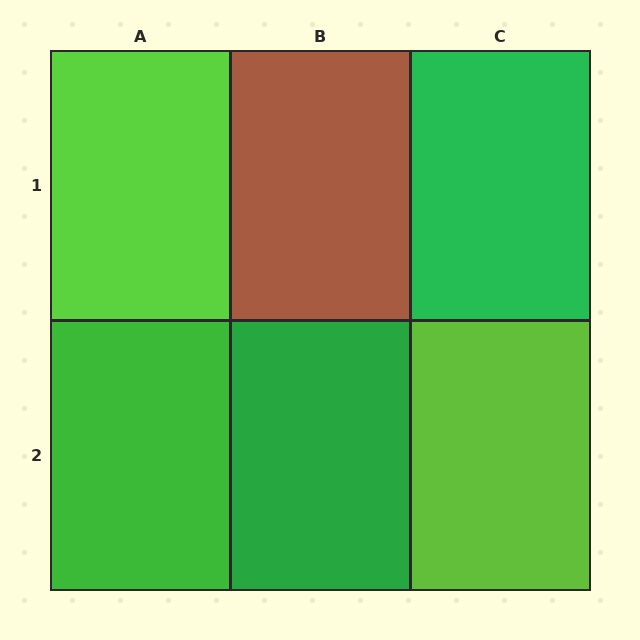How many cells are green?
3 cells are green.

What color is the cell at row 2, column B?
Green.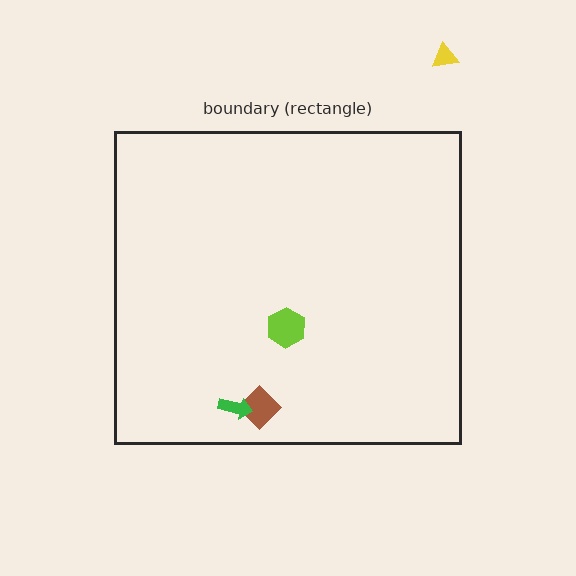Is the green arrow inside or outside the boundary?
Inside.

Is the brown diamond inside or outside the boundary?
Inside.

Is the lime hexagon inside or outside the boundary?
Inside.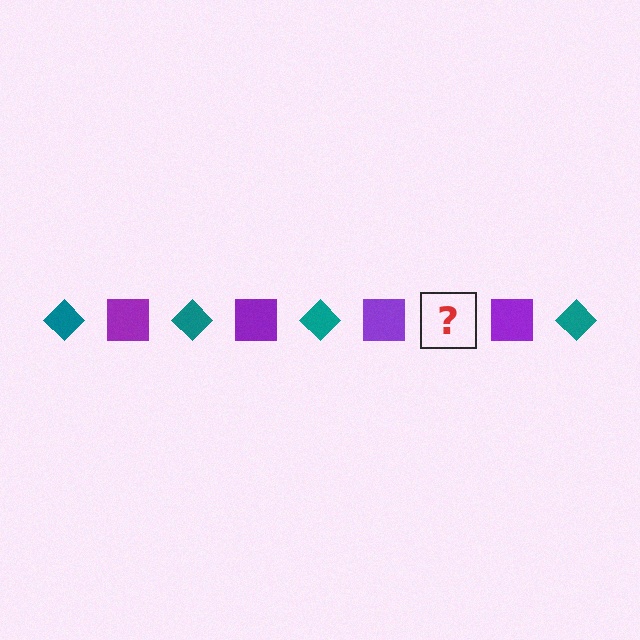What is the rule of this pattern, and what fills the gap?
The rule is that the pattern alternates between teal diamond and purple square. The gap should be filled with a teal diamond.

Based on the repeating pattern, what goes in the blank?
The blank should be a teal diamond.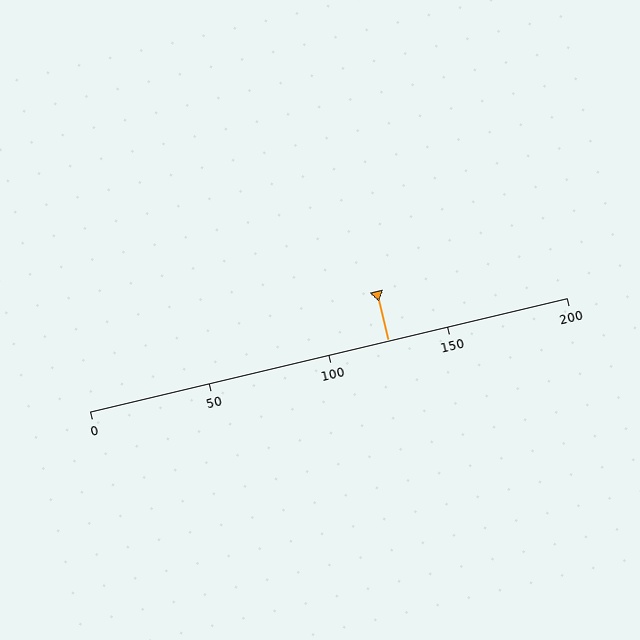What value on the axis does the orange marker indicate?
The marker indicates approximately 125.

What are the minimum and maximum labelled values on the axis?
The axis runs from 0 to 200.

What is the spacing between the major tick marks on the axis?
The major ticks are spaced 50 apart.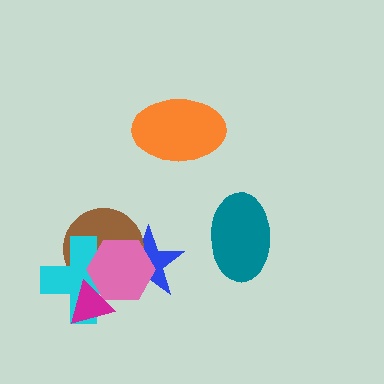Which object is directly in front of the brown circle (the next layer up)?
The cyan cross is directly in front of the brown circle.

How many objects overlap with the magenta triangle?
3 objects overlap with the magenta triangle.